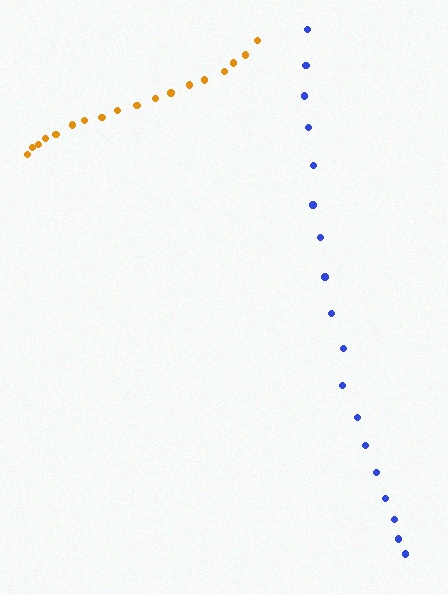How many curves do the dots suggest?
There are 2 distinct paths.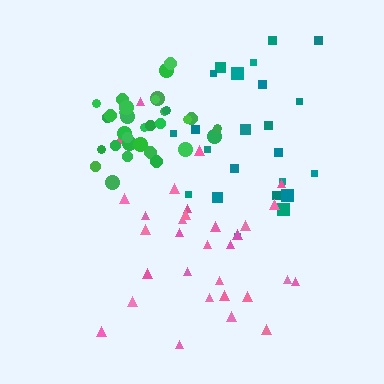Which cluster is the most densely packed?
Green.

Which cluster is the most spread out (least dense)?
Teal.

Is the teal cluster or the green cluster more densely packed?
Green.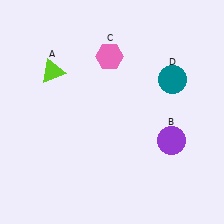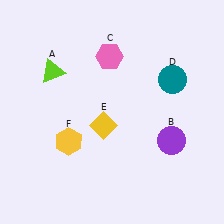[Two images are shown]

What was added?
A yellow diamond (E), a yellow hexagon (F) were added in Image 2.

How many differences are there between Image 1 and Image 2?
There are 2 differences between the two images.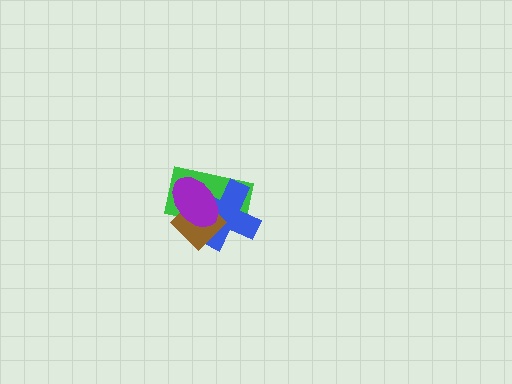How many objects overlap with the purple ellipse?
3 objects overlap with the purple ellipse.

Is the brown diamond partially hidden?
Yes, it is partially covered by another shape.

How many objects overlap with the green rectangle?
3 objects overlap with the green rectangle.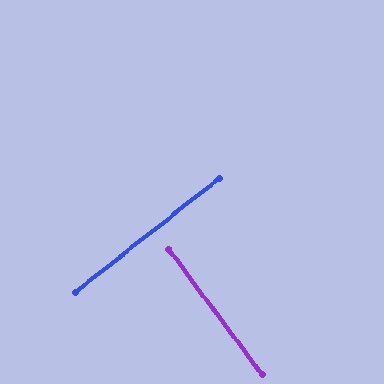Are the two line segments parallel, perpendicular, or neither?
Perpendicular — they meet at approximately 88°.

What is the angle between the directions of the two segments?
Approximately 88 degrees.